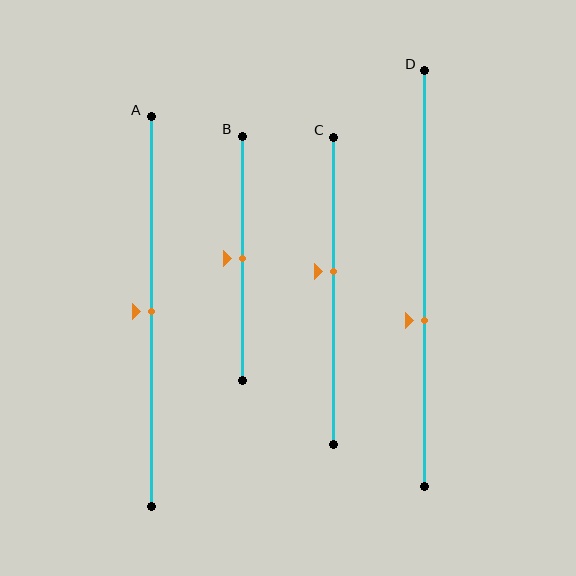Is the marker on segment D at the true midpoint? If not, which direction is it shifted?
No, the marker on segment D is shifted downward by about 10% of the segment length.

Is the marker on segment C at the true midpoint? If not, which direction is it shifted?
No, the marker on segment C is shifted upward by about 6% of the segment length.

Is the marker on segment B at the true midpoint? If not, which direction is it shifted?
Yes, the marker on segment B is at the true midpoint.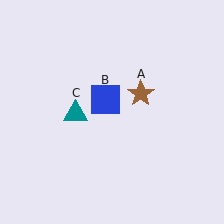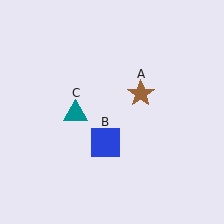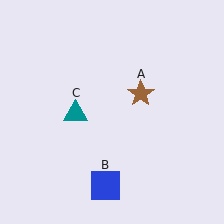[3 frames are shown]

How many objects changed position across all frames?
1 object changed position: blue square (object B).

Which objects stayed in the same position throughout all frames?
Brown star (object A) and teal triangle (object C) remained stationary.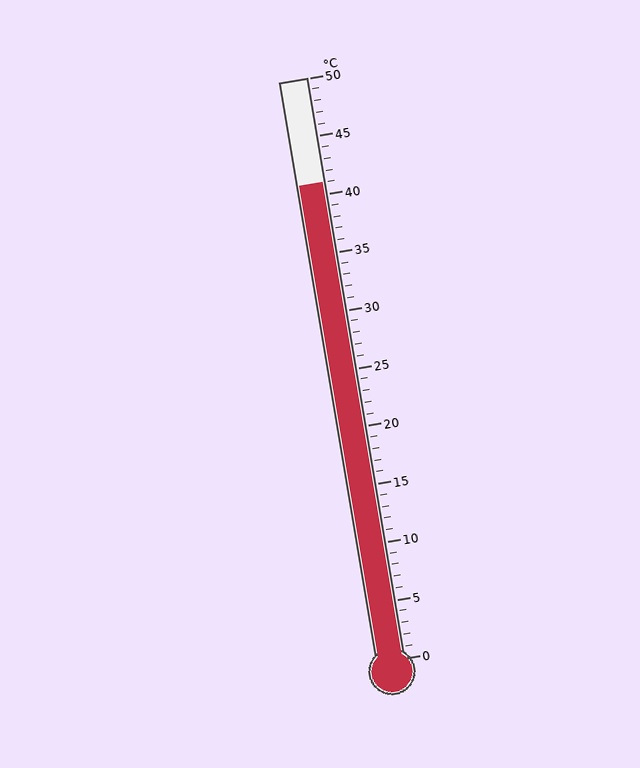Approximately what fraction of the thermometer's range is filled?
The thermometer is filled to approximately 80% of its range.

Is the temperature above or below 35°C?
The temperature is above 35°C.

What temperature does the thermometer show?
The thermometer shows approximately 41°C.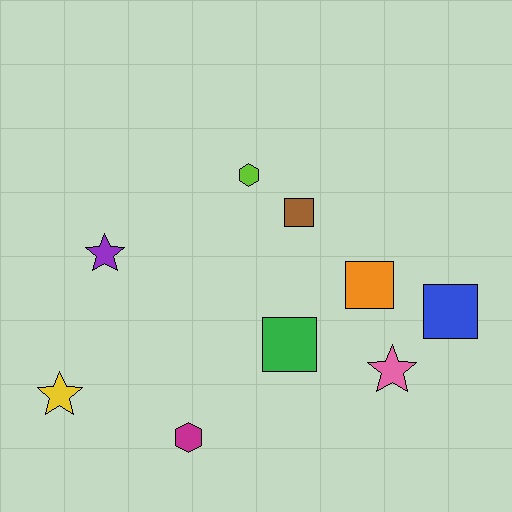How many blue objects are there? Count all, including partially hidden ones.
There is 1 blue object.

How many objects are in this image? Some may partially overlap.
There are 9 objects.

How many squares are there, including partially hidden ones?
There are 4 squares.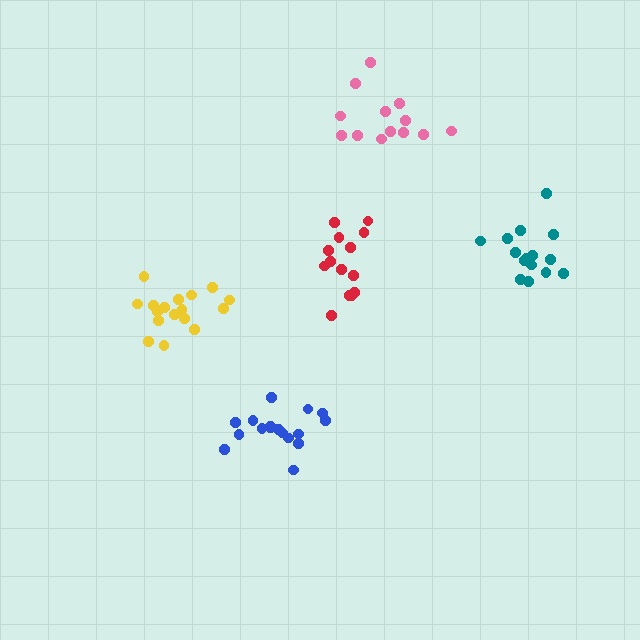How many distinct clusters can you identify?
There are 5 distinct clusters.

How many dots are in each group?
Group 1: 15 dots, Group 2: 17 dots, Group 3: 17 dots, Group 4: 14 dots, Group 5: 14 dots (77 total).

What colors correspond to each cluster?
The clusters are colored: teal, blue, yellow, pink, red.